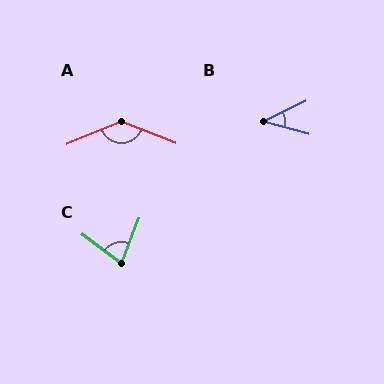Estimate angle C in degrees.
Approximately 74 degrees.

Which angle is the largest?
A, at approximately 136 degrees.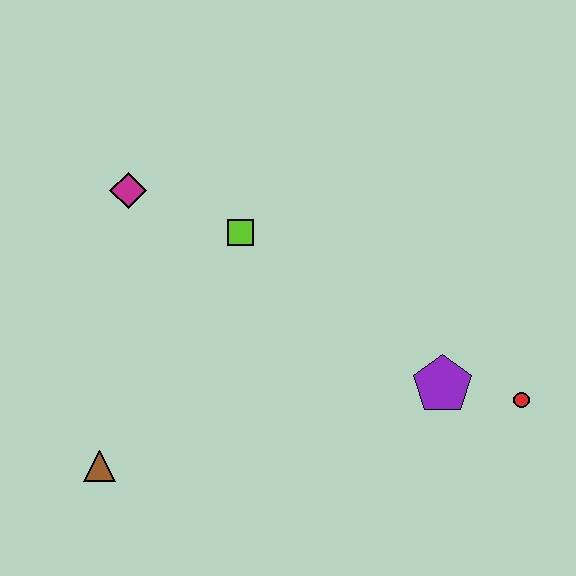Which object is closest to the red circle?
The purple pentagon is closest to the red circle.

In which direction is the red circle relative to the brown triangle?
The red circle is to the right of the brown triangle.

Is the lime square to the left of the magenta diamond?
No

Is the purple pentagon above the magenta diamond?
No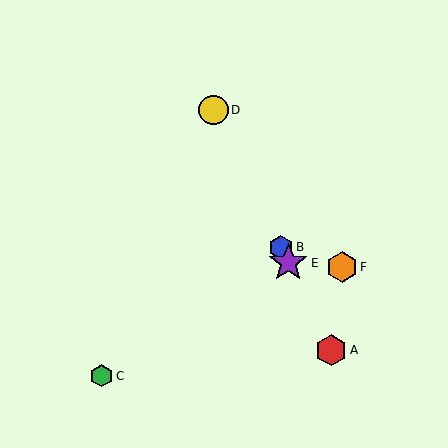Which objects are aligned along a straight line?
Objects A, B, D, E are aligned along a straight line.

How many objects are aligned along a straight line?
4 objects (A, B, D, E) are aligned along a straight line.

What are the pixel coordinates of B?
Object B is at (281, 247).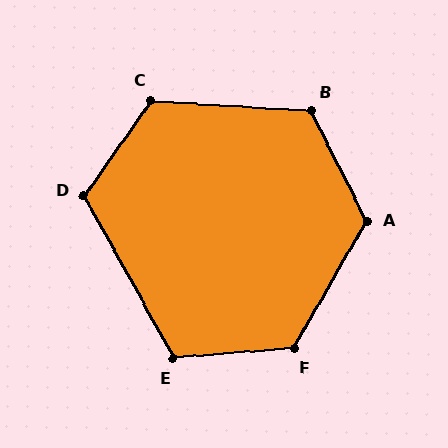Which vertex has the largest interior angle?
F, at approximately 124 degrees.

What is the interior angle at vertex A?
Approximately 123 degrees (obtuse).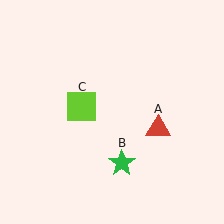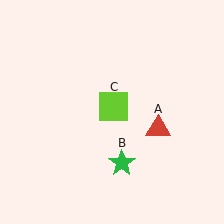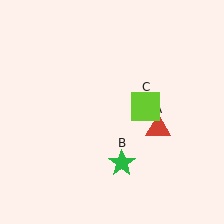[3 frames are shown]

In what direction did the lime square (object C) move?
The lime square (object C) moved right.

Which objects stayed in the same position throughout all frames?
Red triangle (object A) and green star (object B) remained stationary.